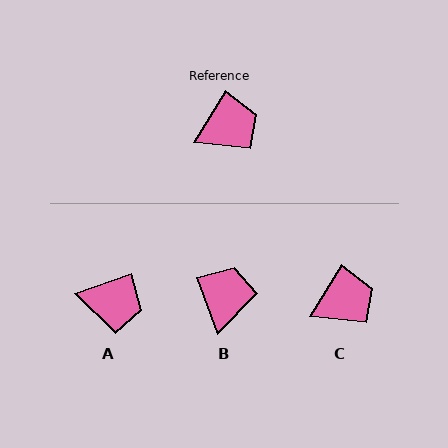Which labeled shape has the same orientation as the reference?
C.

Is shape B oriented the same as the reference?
No, it is off by about 52 degrees.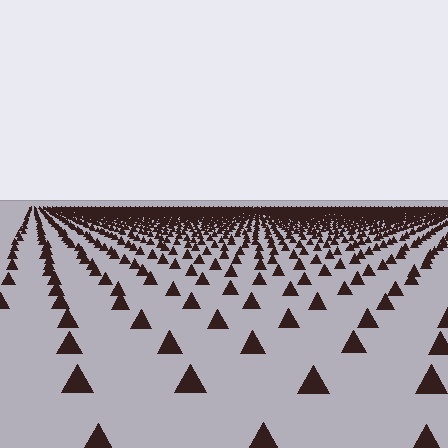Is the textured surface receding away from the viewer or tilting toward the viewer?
The surface is receding away from the viewer. Texture elements get smaller and denser toward the top.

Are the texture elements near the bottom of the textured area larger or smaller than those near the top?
Larger. Near the bottom, elements are closer to the viewer and appear at a bigger on-screen size.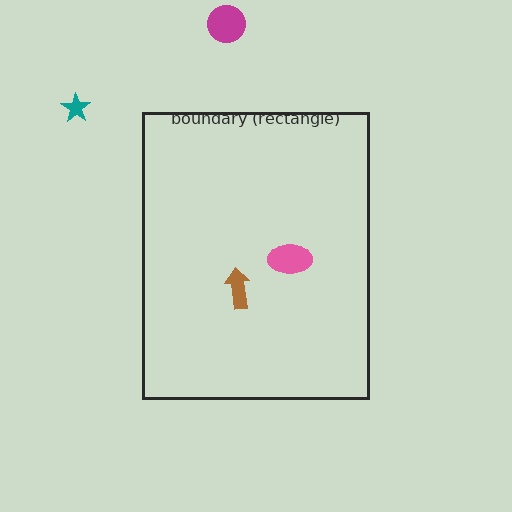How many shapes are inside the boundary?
2 inside, 2 outside.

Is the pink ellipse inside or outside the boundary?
Inside.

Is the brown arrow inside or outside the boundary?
Inside.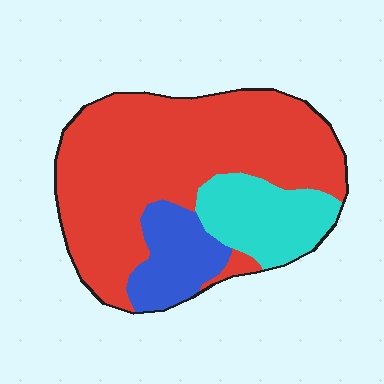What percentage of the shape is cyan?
Cyan covers around 20% of the shape.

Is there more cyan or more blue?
Cyan.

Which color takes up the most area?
Red, at roughly 65%.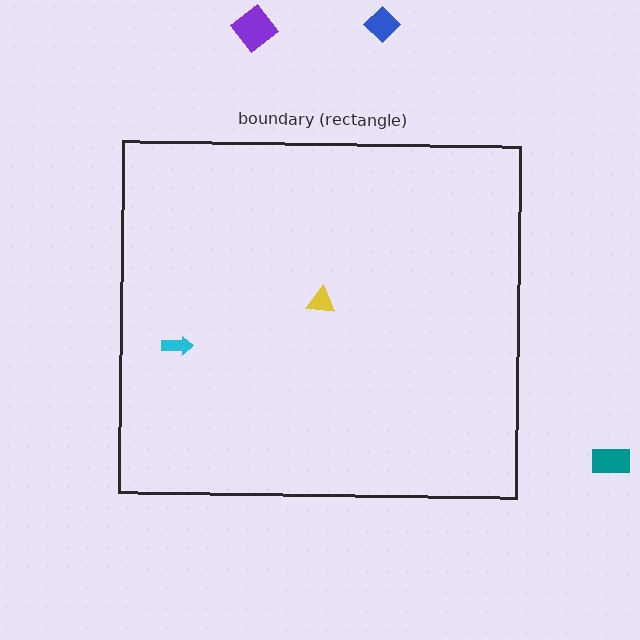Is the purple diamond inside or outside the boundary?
Outside.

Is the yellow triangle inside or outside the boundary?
Inside.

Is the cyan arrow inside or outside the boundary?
Inside.